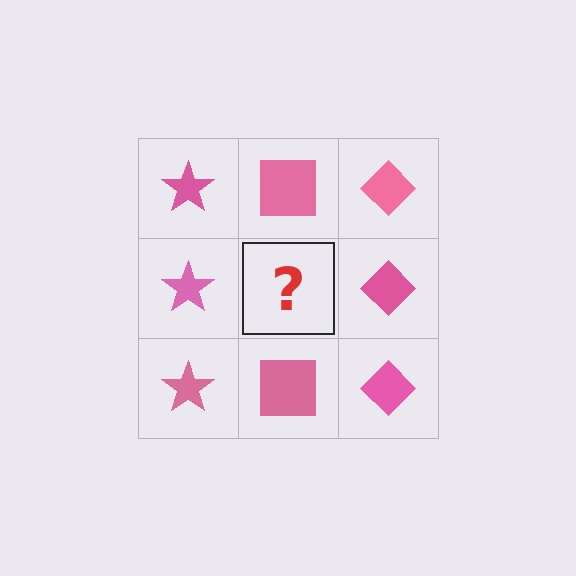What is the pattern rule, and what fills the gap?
The rule is that each column has a consistent shape. The gap should be filled with a pink square.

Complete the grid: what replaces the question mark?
The question mark should be replaced with a pink square.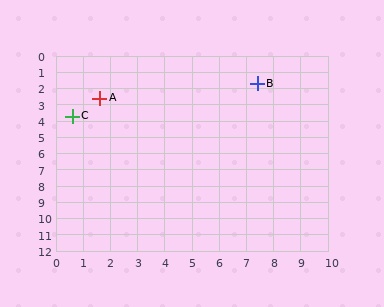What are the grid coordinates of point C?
Point C is at approximately (0.6, 3.7).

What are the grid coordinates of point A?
Point A is at approximately (1.6, 2.6).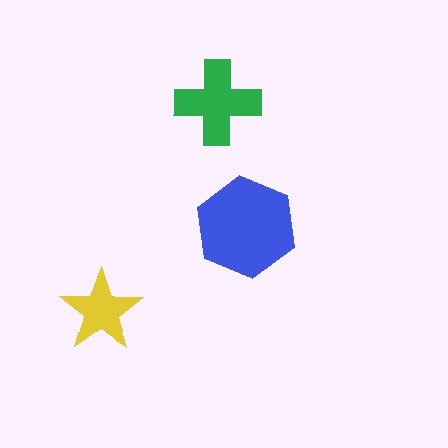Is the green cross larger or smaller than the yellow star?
Larger.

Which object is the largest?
The blue hexagon.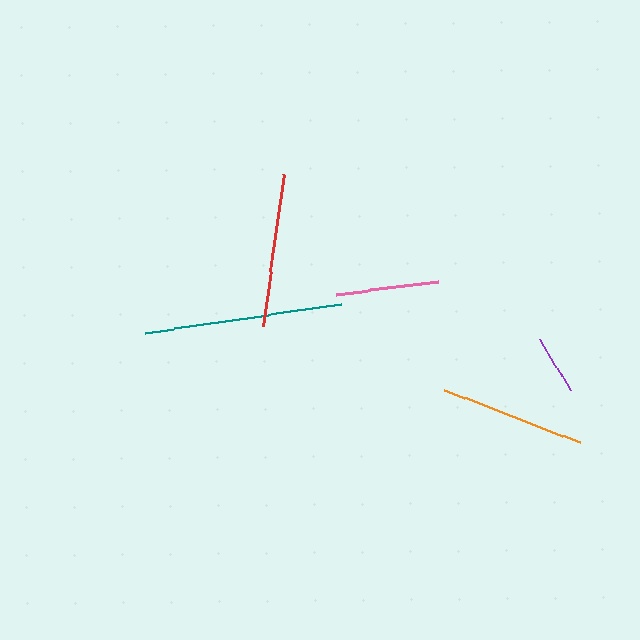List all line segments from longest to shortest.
From longest to shortest: teal, red, orange, pink, purple.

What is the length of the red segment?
The red segment is approximately 152 pixels long.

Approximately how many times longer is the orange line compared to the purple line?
The orange line is approximately 2.4 times the length of the purple line.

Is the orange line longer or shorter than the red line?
The red line is longer than the orange line.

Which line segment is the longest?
The teal line is the longest at approximately 198 pixels.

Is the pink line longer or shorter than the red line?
The red line is longer than the pink line.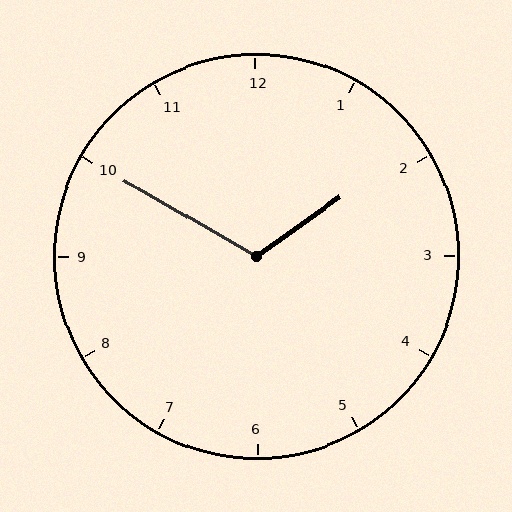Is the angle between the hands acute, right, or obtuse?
It is obtuse.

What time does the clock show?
1:50.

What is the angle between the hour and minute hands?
Approximately 115 degrees.